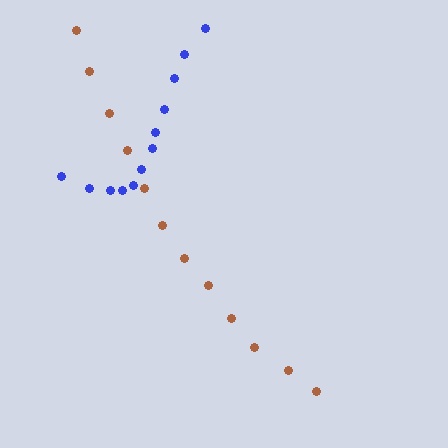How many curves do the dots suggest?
There are 2 distinct paths.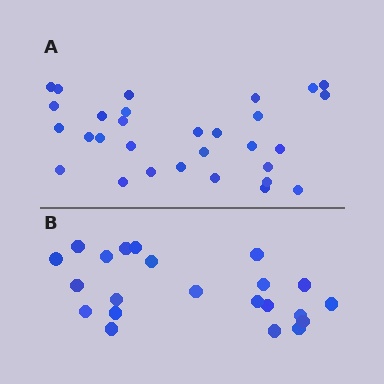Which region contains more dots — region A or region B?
Region A (the top region) has more dots.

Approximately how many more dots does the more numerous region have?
Region A has roughly 8 or so more dots than region B.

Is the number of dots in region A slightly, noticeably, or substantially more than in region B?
Region A has noticeably more, but not dramatically so. The ratio is roughly 1.4 to 1.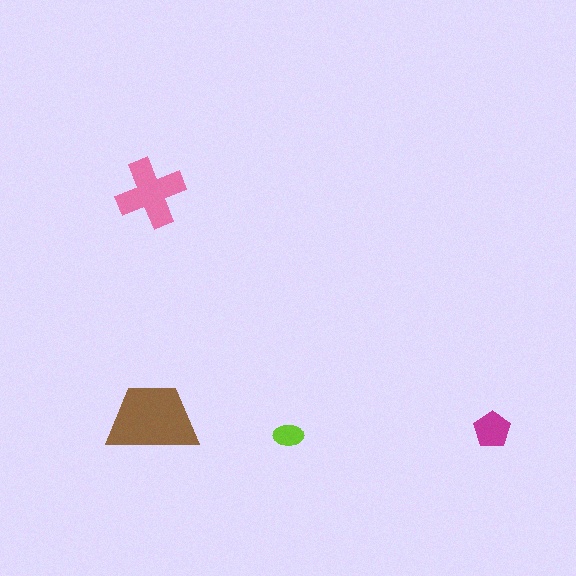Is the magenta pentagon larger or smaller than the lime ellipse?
Larger.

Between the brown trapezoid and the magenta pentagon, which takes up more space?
The brown trapezoid.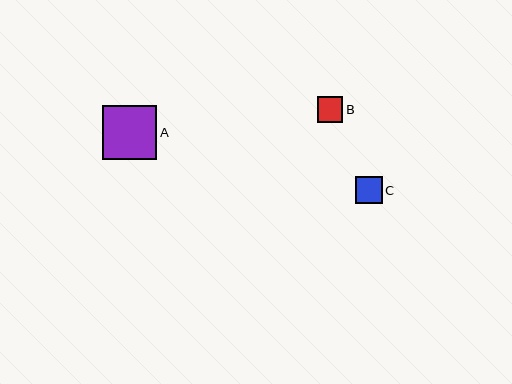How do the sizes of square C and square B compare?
Square C and square B are approximately the same size.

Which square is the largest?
Square A is the largest with a size of approximately 54 pixels.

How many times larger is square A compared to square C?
Square A is approximately 2.0 times the size of square C.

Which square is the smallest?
Square B is the smallest with a size of approximately 26 pixels.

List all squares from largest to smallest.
From largest to smallest: A, C, B.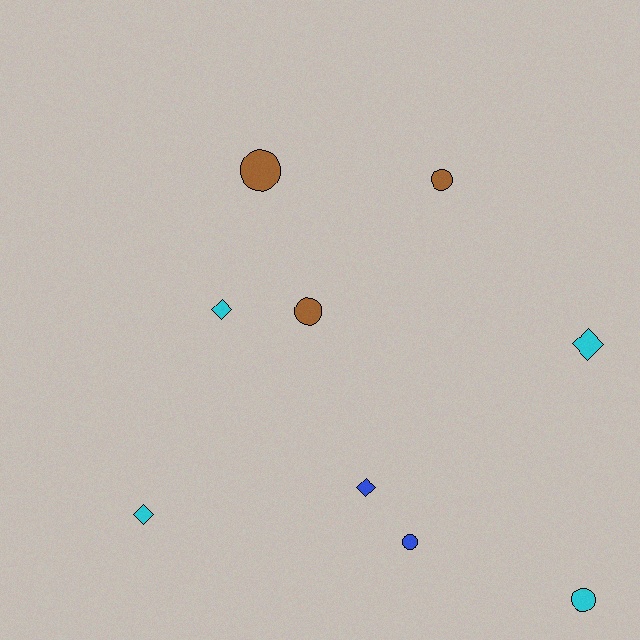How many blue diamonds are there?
There is 1 blue diamond.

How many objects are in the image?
There are 9 objects.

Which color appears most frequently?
Cyan, with 4 objects.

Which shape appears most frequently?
Circle, with 5 objects.